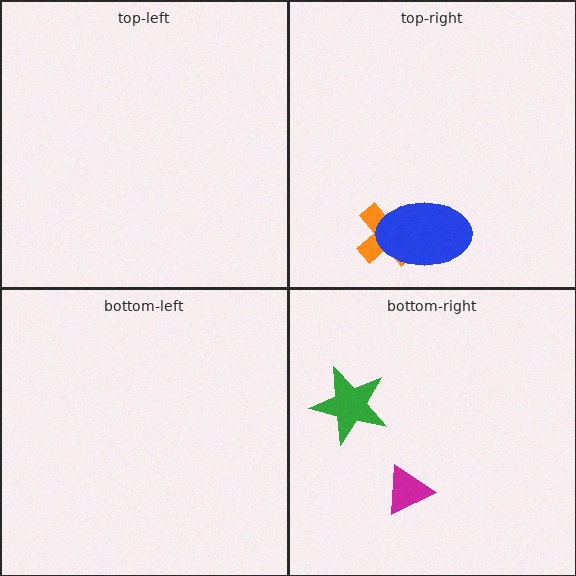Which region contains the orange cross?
The top-right region.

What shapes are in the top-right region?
The orange cross, the blue ellipse.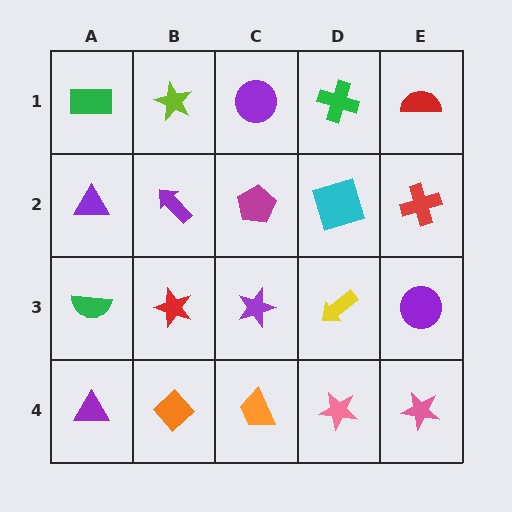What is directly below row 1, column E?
A red cross.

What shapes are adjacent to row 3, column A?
A purple triangle (row 2, column A), a purple triangle (row 4, column A), a red star (row 3, column B).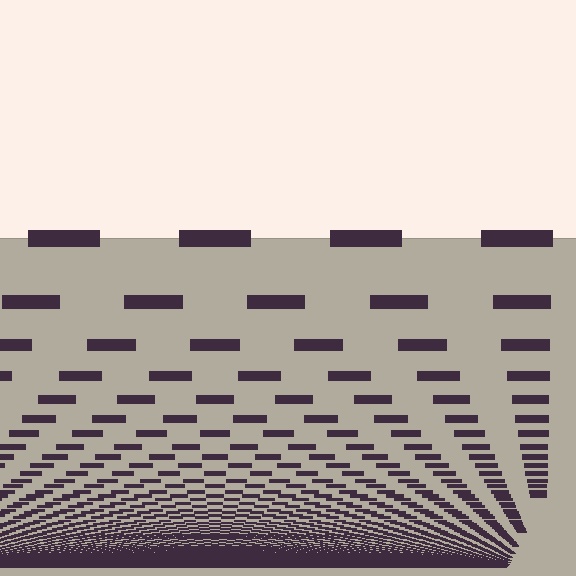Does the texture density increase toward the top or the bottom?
Density increases toward the bottom.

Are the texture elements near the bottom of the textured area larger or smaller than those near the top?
Smaller. The gradient is inverted — elements near the bottom are smaller and denser.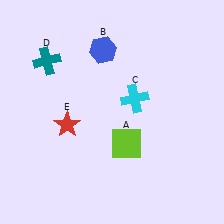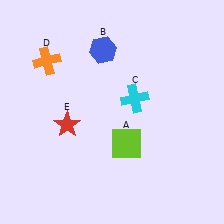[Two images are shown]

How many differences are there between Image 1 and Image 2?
There is 1 difference between the two images.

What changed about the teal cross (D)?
In Image 1, D is teal. In Image 2, it changed to orange.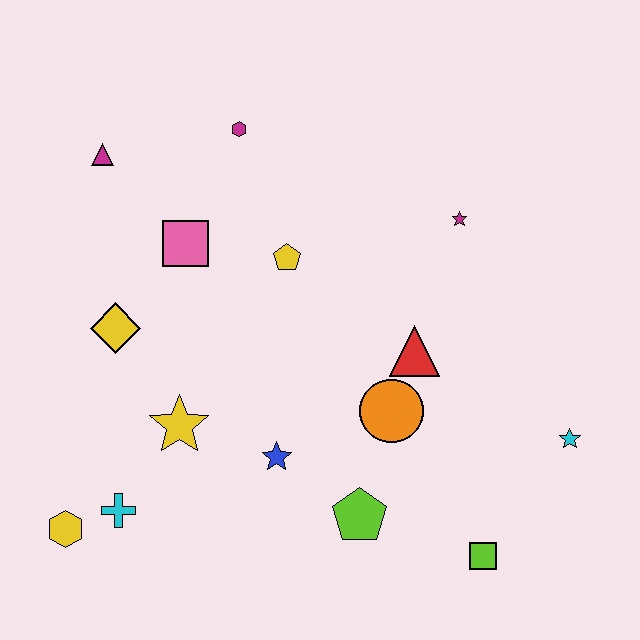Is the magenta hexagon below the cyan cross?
No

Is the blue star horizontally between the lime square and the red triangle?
No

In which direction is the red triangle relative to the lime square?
The red triangle is above the lime square.